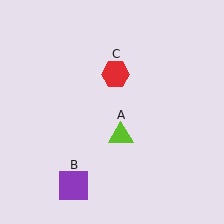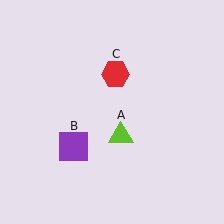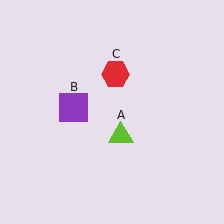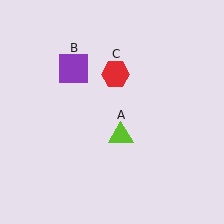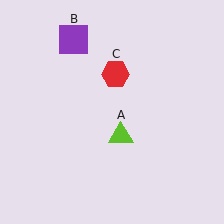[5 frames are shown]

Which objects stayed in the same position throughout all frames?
Lime triangle (object A) and red hexagon (object C) remained stationary.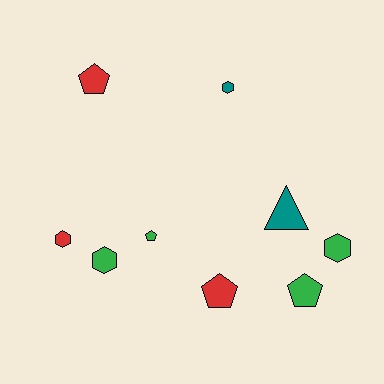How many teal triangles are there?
There is 1 teal triangle.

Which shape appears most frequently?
Hexagon, with 4 objects.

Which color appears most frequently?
Green, with 4 objects.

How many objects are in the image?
There are 9 objects.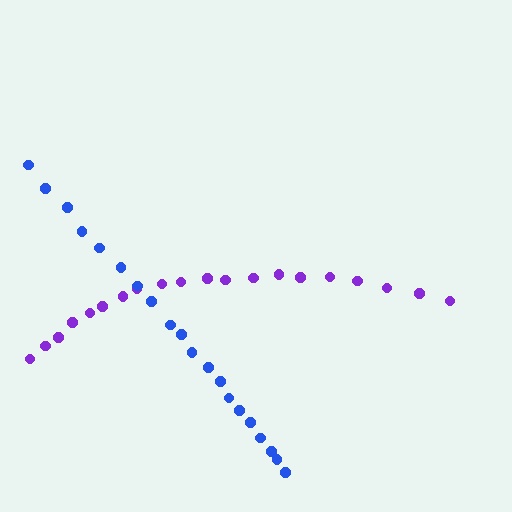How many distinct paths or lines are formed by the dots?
There are 2 distinct paths.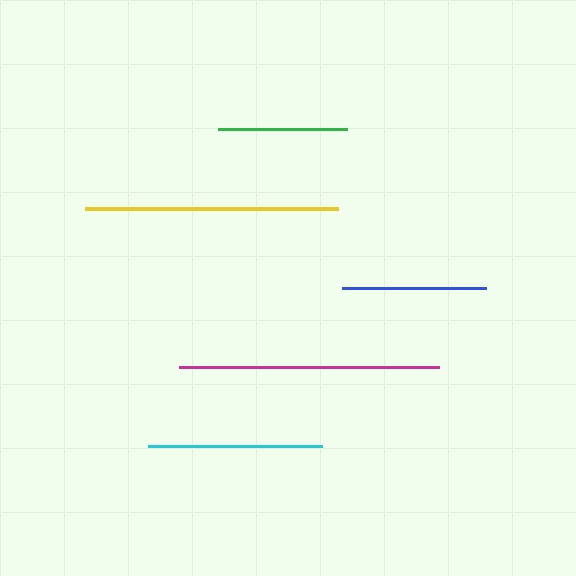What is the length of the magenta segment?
The magenta segment is approximately 260 pixels long.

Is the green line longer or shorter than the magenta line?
The magenta line is longer than the green line.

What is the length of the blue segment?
The blue segment is approximately 144 pixels long.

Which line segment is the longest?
The magenta line is the longest at approximately 260 pixels.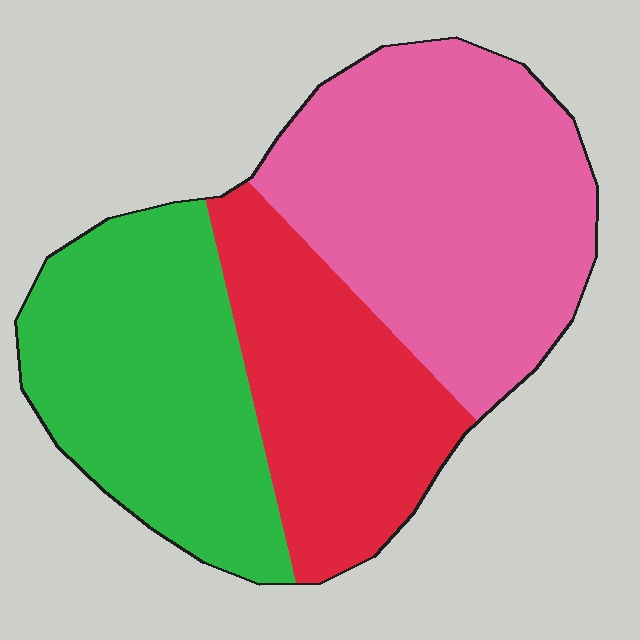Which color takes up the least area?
Red, at roughly 25%.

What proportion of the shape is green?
Green covers roughly 30% of the shape.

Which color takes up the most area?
Pink, at roughly 40%.